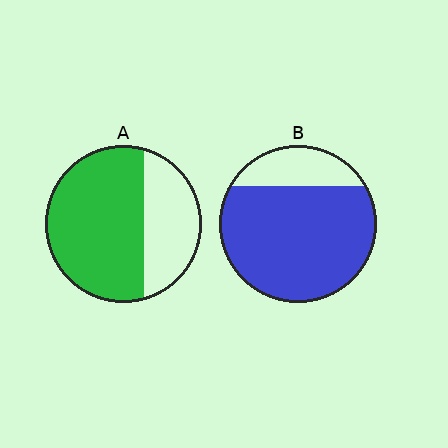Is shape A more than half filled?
Yes.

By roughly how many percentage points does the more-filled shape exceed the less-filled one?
By roughly 15 percentage points (B over A).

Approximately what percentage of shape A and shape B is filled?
A is approximately 65% and B is approximately 80%.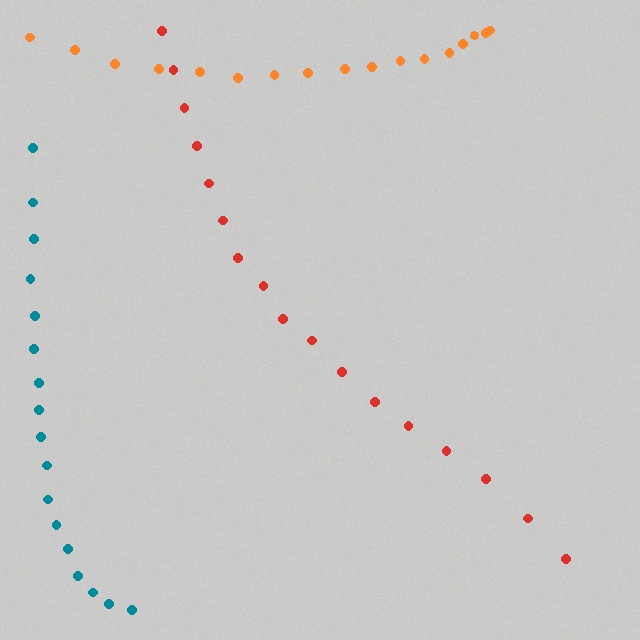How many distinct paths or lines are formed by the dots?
There are 3 distinct paths.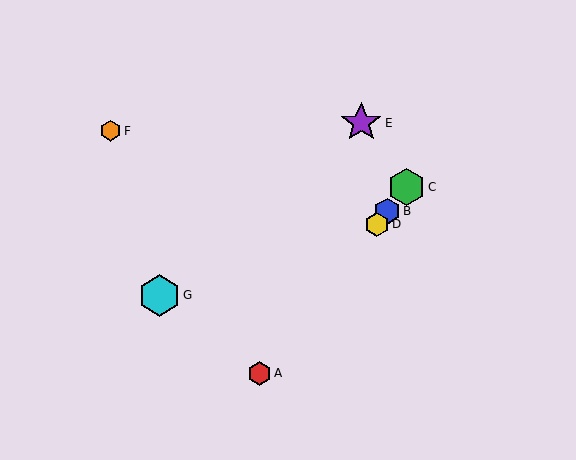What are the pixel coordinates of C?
Object C is at (406, 187).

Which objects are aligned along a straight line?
Objects A, B, C, D are aligned along a straight line.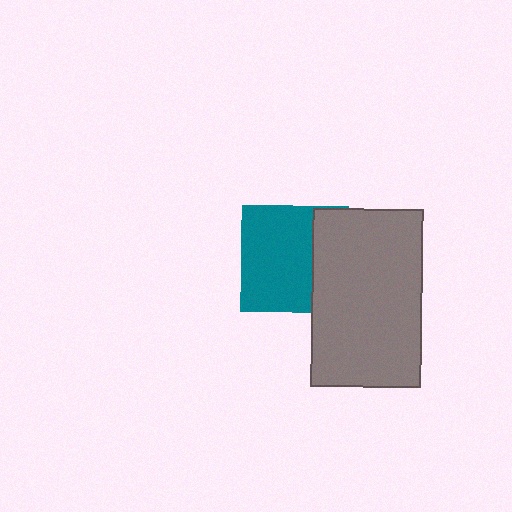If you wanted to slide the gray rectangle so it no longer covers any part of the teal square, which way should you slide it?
Slide it right — that is the most direct way to separate the two shapes.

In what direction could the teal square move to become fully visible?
The teal square could move left. That would shift it out from behind the gray rectangle entirely.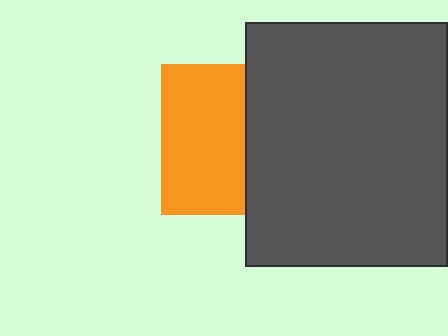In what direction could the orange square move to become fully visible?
The orange square could move left. That would shift it out from behind the dark gray rectangle entirely.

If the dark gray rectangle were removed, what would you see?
You would see the complete orange square.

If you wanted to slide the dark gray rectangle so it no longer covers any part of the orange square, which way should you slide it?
Slide it right — that is the most direct way to separate the two shapes.